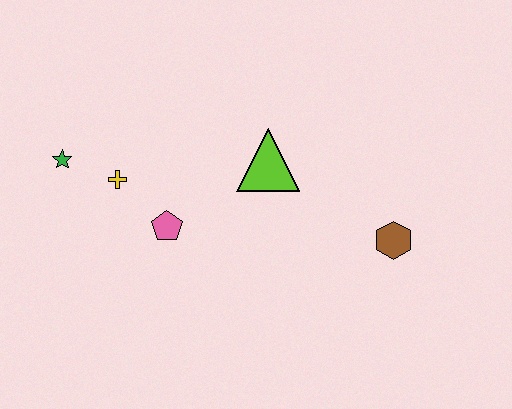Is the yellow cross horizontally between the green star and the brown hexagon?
Yes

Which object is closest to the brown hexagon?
The lime triangle is closest to the brown hexagon.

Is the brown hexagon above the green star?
No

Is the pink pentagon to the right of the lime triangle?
No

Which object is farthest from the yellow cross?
The brown hexagon is farthest from the yellow cross.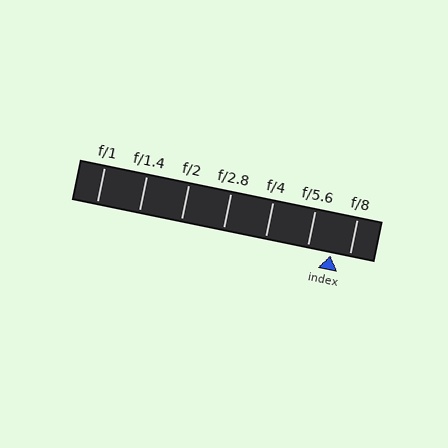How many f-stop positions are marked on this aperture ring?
There are 7 f-stop positions marked.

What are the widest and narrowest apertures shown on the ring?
The widest aperture shown is f/1 and the narrowest is f/8.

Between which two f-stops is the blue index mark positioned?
The index mark is between f/5.6 and f/8.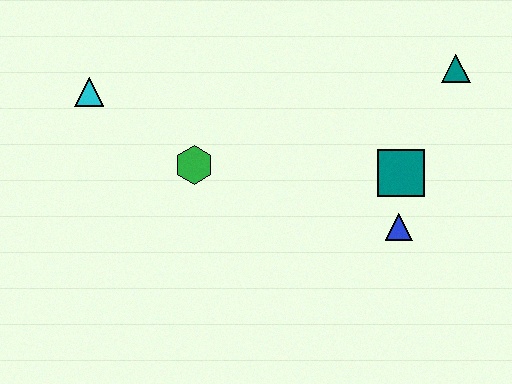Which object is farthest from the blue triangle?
The cyan triangle is farthest from the blue triangle.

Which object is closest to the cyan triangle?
The green hexagon is closest to the cyan triangle.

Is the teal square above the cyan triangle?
No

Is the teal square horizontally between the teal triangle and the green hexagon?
Yes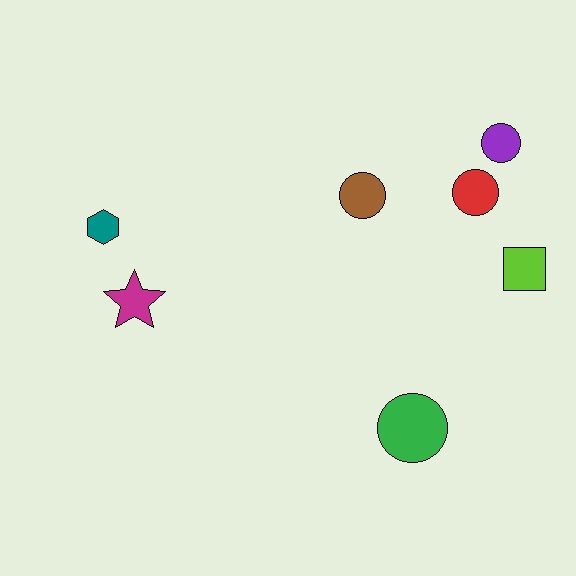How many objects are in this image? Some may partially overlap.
There are 7 objects.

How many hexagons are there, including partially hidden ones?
There is 1 hexagon.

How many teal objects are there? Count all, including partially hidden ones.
There is 1 teal object.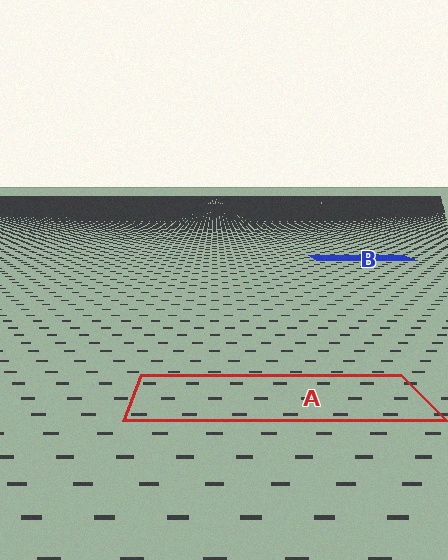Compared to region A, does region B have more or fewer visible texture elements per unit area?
Region B has more texture elements per unit area — they are packed more densely because it is farther away.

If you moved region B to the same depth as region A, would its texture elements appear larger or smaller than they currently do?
They would appear larger. At a closer depth, the same texture elements are projected at a bigger on-screen size.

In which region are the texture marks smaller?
The texture marks are smaller in region B, because it is farther away.